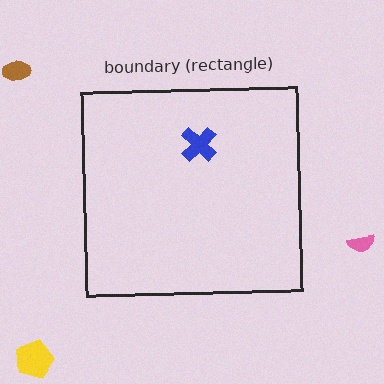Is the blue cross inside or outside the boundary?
Inside.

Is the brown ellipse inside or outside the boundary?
Outside.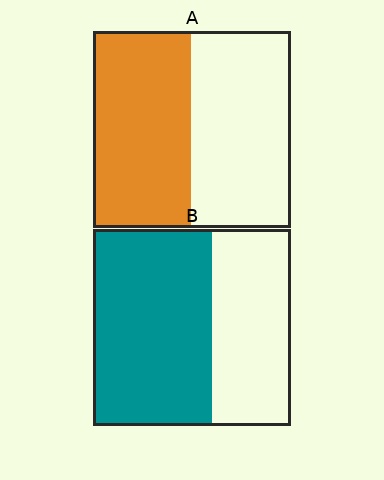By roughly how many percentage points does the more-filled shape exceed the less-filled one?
By roughly 10 percentage points (B over A).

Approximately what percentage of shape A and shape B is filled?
A is approximately 50% and B is approximately 60%.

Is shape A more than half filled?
Roughly half.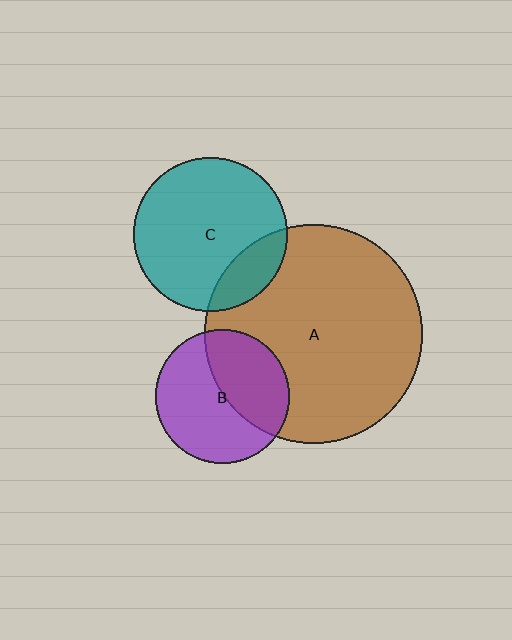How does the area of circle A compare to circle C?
Approximately 2.0 times.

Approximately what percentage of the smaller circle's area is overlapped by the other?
Approximately 20%.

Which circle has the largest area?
Circle A (brown).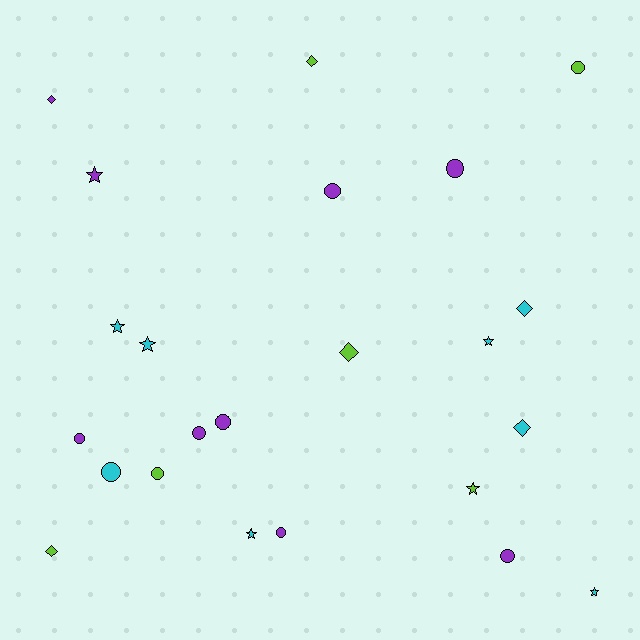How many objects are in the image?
There are 23 objects.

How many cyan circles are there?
There is 1 cyan circle.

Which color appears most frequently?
Purple, with 9 objects.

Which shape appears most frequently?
Circle, with 10 objects.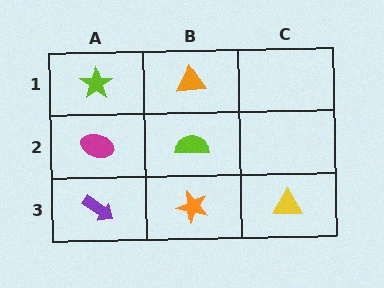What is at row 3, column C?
A yellow triangle.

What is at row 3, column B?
An orange star.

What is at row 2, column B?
A lime semicircle.